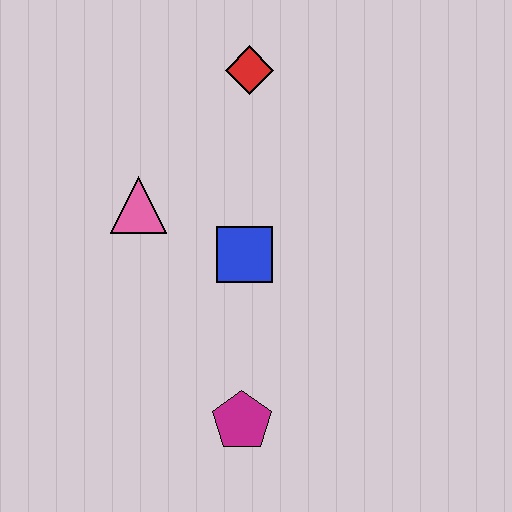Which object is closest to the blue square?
The pink triangle is closest to the blue square.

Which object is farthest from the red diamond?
The magenta pentagon is farthest from the red diamond.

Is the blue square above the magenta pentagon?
Yes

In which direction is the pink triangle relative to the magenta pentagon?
The pink triangle is above the magenta pentagon.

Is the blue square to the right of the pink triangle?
Yes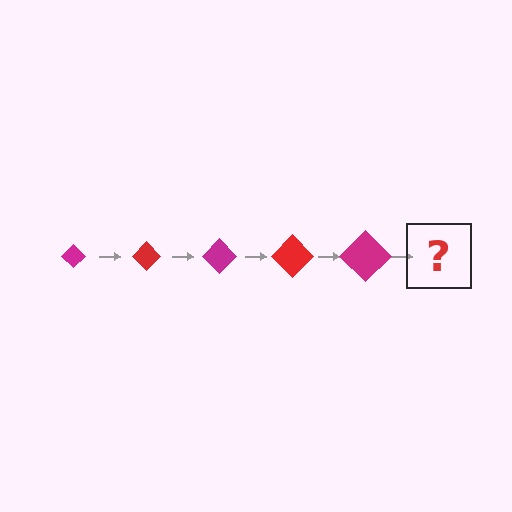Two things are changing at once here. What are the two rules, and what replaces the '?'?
The two rules are that the diamond grows larger each step and the color cycles through magenta and red. The '?' should be a red diamond, larger than the previous one.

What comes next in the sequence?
The next element should be a red diamond, larger than the previous one.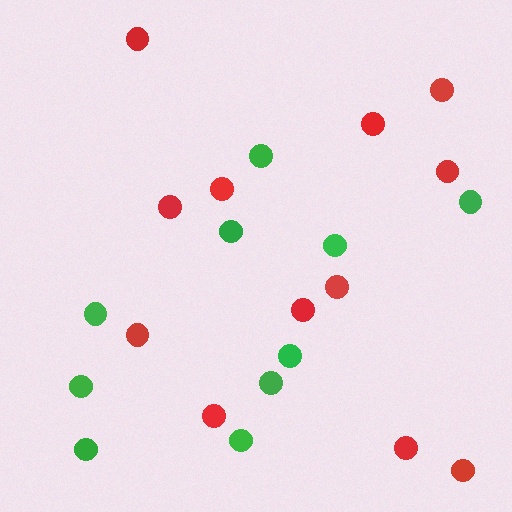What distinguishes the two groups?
There are 2 groups: one group of red circles (12) and one group of green circles (10).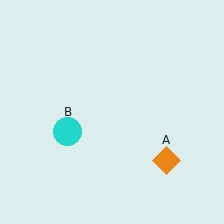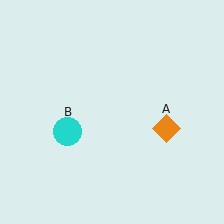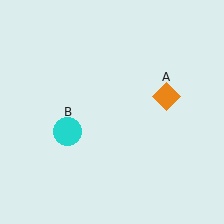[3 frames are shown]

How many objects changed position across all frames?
1 object changed position: orange diamond (object A).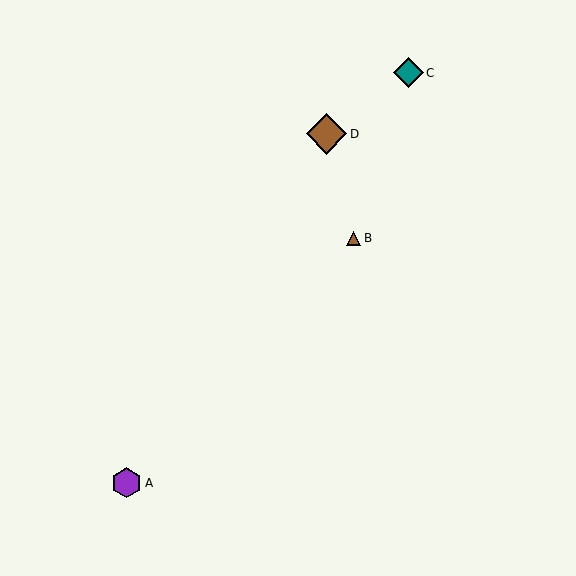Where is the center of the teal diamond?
The center of the teal diamond is at (409, 73).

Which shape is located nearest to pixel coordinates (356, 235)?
The brown triangle (labeled B) at (354, 238) is nearest to that location.